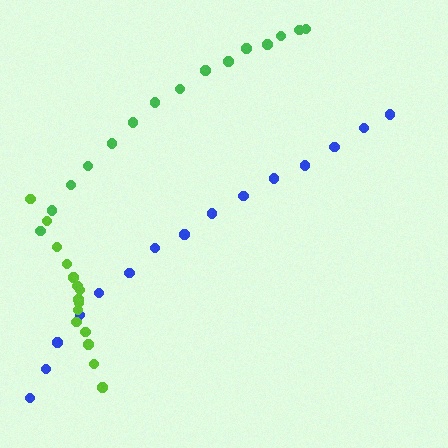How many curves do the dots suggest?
There are 3 distinct paths.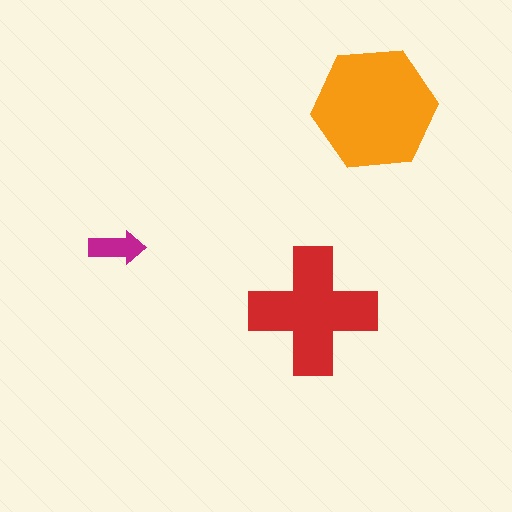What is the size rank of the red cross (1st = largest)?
2nd.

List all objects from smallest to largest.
The magenta arrow, the red cross, the orange hexagon.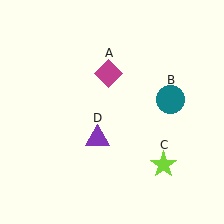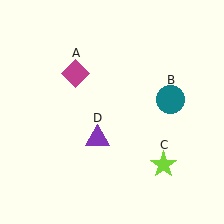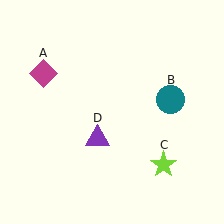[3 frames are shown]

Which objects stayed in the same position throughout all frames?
Teal circle (object B) and lime star (object C) and purple triangle (object D) remained stationary.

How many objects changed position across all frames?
1 object changed position: magenta diamond (object A).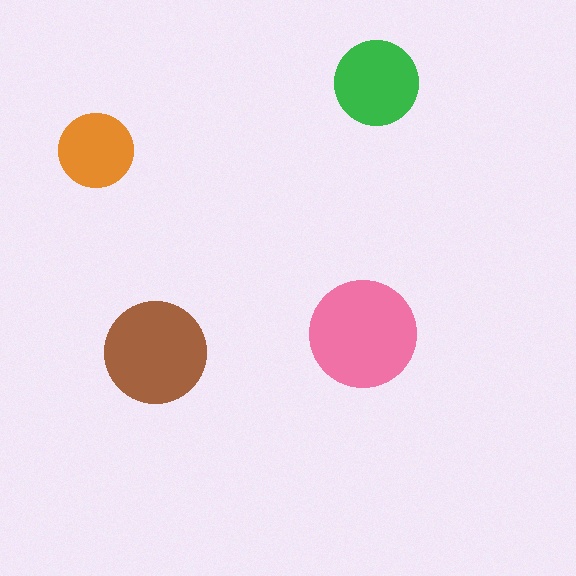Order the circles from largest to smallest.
the pink one, the brown one, the green one, the orange one.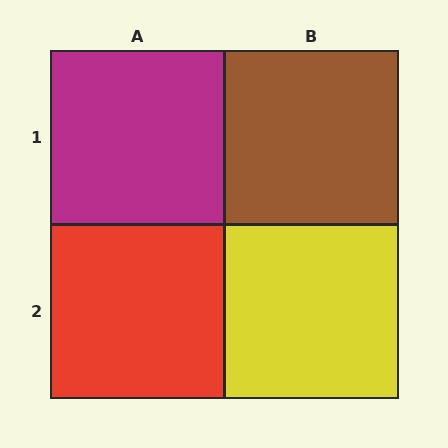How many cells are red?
1 cell is red.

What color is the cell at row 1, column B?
Brown.